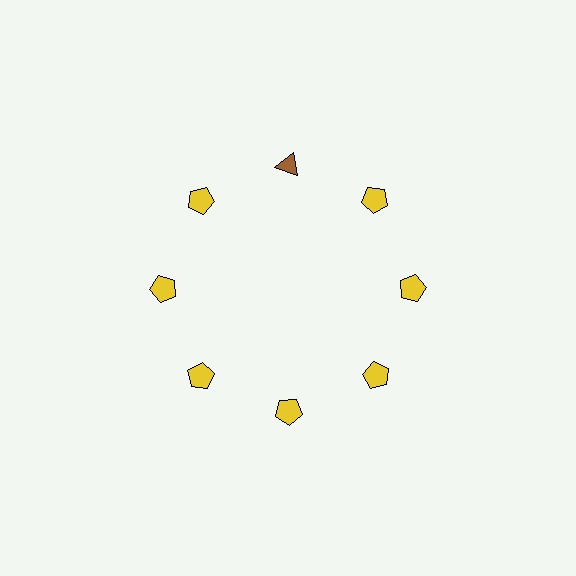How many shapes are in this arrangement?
There are 8 shapes arranged in a ring pattern.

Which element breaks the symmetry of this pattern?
The brown triangle at roughly the 12 o'clock position breaks the symmetry. All other shapes are yellow pentagons.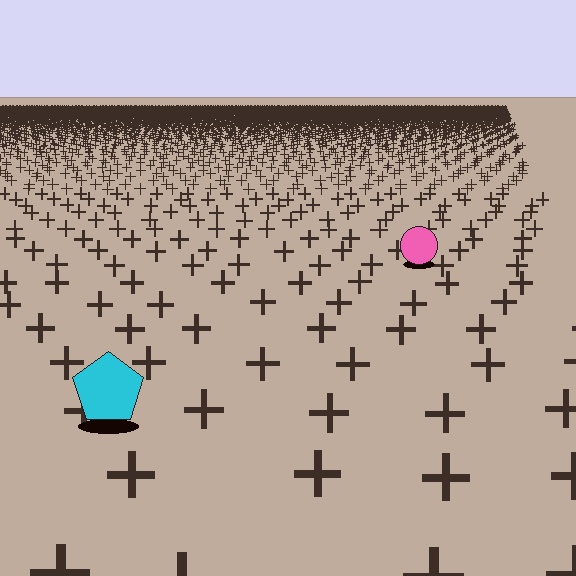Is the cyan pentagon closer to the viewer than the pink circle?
Yes. The cyan pentagon is closer — you can tell from the texture gradient: the ground texture is coarser near it.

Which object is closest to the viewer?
The cyan pentagon is closest. The texture marks near it are larger and more spread out.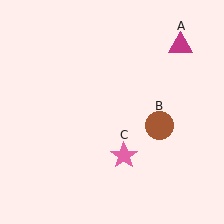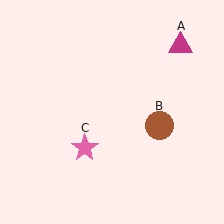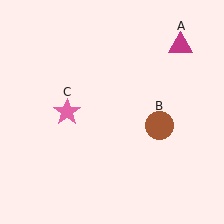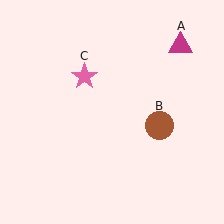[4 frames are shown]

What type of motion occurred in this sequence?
The pink star (object C) rotated clockwise around the center of the scene.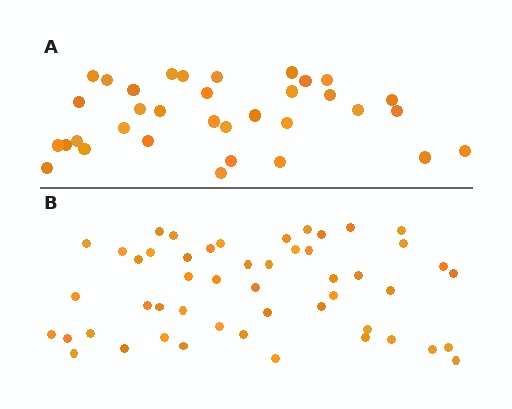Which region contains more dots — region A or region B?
Region B (the bottom region) has more dots.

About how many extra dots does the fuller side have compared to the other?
Region B has approximately 15 more dots than region A.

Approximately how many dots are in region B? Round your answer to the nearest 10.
About 50 dots.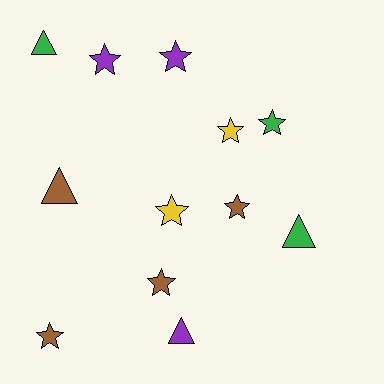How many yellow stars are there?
There are 2 yellow stars.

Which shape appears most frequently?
Star, with 8 objects.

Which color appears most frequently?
Brown, with 4 objects.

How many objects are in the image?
There are 12 objects.